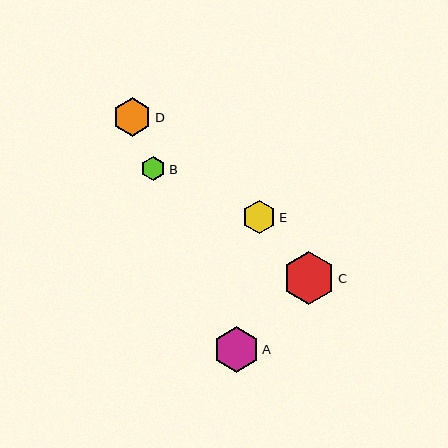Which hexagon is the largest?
Hexagon C is the largest with a size of approximately 52 pixels.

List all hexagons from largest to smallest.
From largest to smallest: C, A, D, E, B.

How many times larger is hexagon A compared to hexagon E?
Hexagon A is approximately 1.4 times the size of hexagon E.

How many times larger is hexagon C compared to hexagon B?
Hexagon C is approximately 2.2 times the size of hexagon B.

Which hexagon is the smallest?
Hexagon B is the smallest with a size of approximately 24 pixels.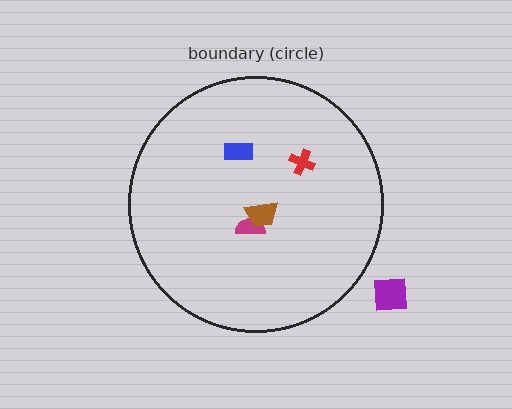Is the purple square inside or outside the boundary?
Outside.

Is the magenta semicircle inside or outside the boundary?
Inside.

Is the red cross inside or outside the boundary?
Inside.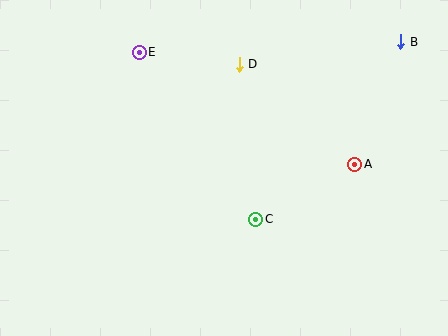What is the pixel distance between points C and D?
The distance between C and D is 156 pixels.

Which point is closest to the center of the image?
Point C at (256, 219) is closest to the center.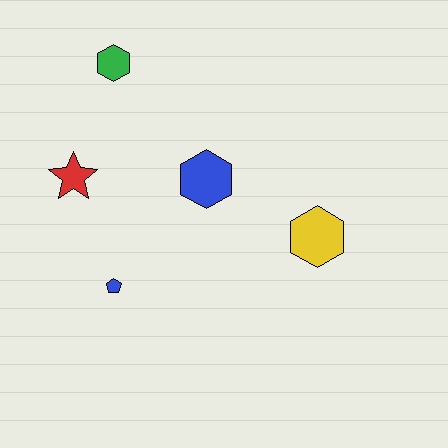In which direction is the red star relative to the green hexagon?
The red star is below the green hexagon.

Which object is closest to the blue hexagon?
The yellow hexagon is closest to the blue hexagon.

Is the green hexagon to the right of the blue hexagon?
No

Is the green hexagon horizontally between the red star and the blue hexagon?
Yes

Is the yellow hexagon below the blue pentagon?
No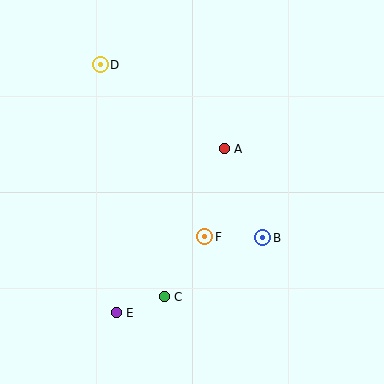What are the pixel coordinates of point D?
Point D is at (100, 65).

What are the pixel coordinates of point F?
Point F is at (205, 237).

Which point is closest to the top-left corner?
Point D is closest to the top-left corner.